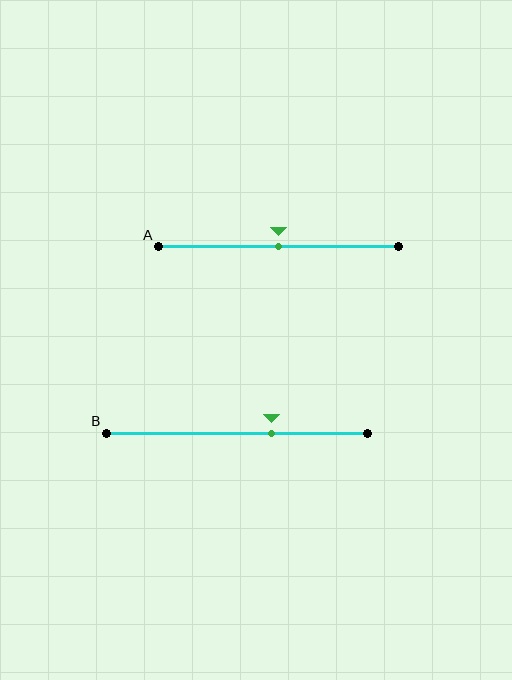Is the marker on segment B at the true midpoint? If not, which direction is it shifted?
No, the marker on segment B is shifted to the right by about 13% of the segment length.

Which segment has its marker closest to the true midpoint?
Segment A has its marker closest to the true midpoint.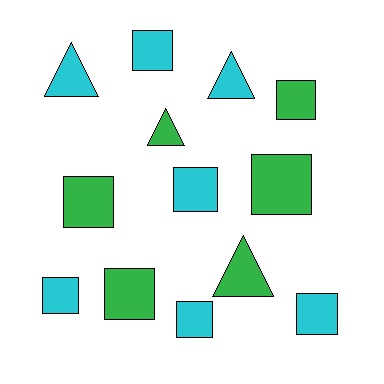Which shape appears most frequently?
Square, with 9 objects.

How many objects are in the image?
There are 13 objects.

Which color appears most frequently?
Cyan, with 7 objects.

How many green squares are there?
There are 4 green squares.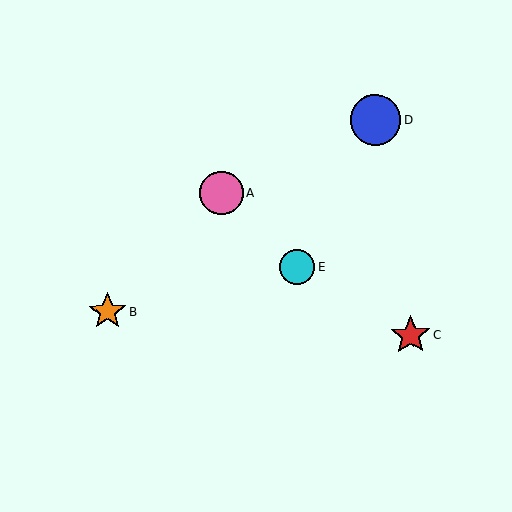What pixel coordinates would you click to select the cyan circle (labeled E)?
Click at (297, 267) to select the cyan circle E.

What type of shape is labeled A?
Shape A is a pink circle.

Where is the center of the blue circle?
The center of the blue circle is at (375, 119).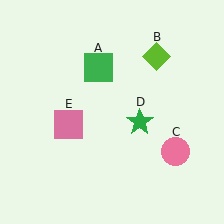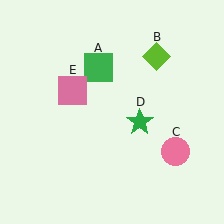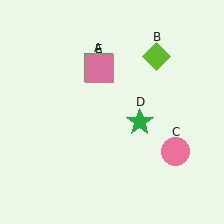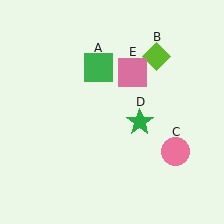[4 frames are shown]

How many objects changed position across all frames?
1 object changed position: pink square (object E).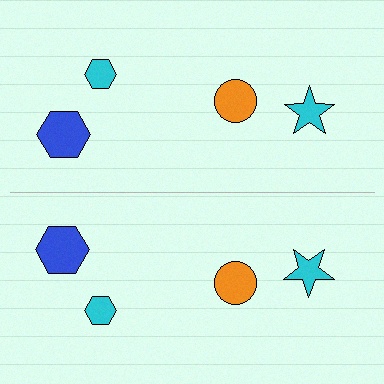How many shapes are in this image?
There are 8 shapes in this image.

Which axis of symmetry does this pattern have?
The pattern has a horizontal axis of symmetry running through the center of the image.